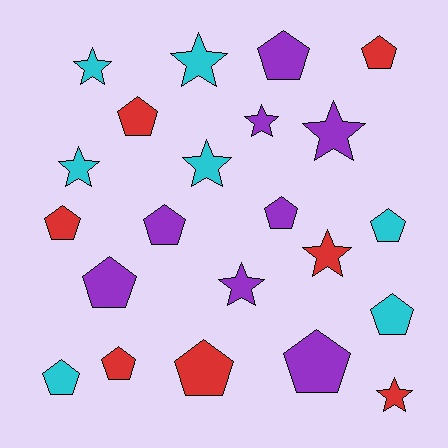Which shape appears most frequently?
Pentagon, with 13 objects.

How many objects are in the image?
There are 22 objects.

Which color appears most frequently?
Purple, with 8 objects.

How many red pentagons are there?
There are 5 red pentagons.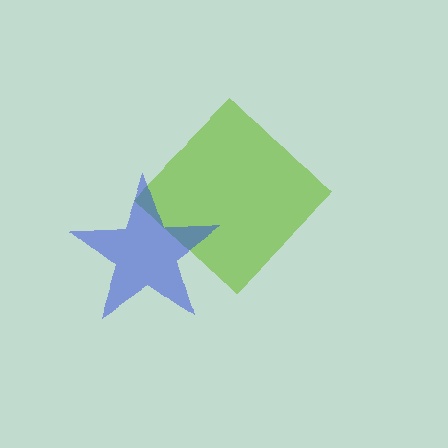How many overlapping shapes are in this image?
There are 2 overlapping shapes in the image.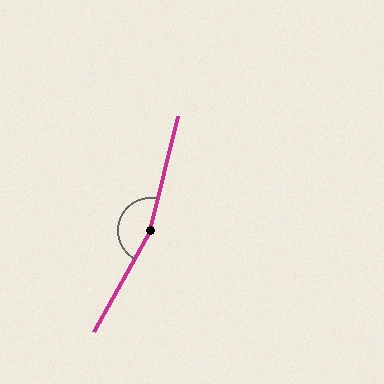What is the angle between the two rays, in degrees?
Approximately 164 degrees.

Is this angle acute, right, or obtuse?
It is obtuse.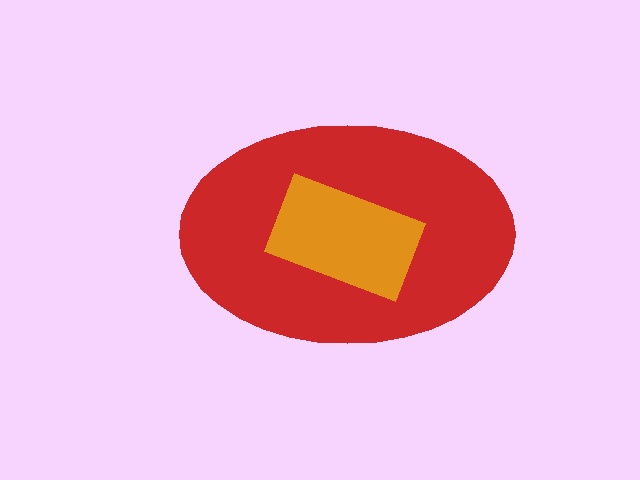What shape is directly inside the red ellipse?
The orange rectangle.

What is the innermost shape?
The orange rectangle.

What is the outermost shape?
The red ellipse.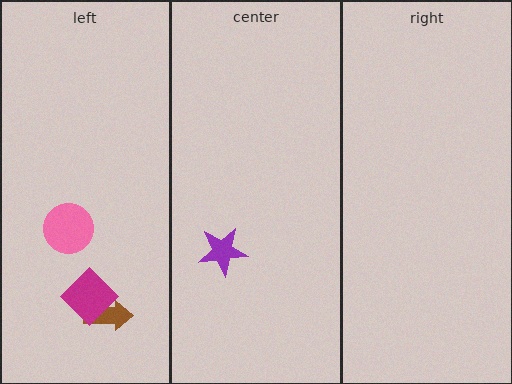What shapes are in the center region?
The purple star.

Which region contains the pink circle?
The left region.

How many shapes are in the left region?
3.